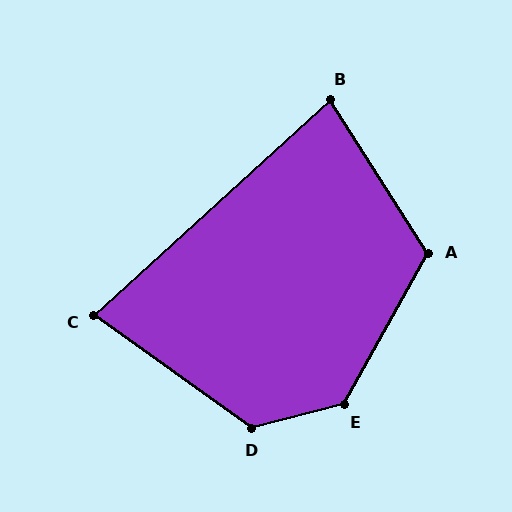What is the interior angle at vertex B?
Approximately 80 degrees (acute).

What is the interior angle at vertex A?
Approximately 118 degrees (obtuse).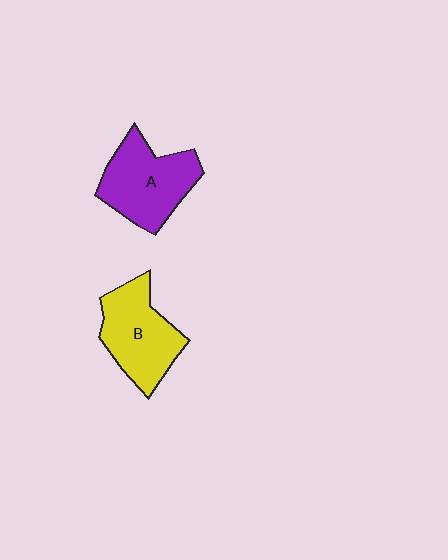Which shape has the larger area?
Shape A (purple).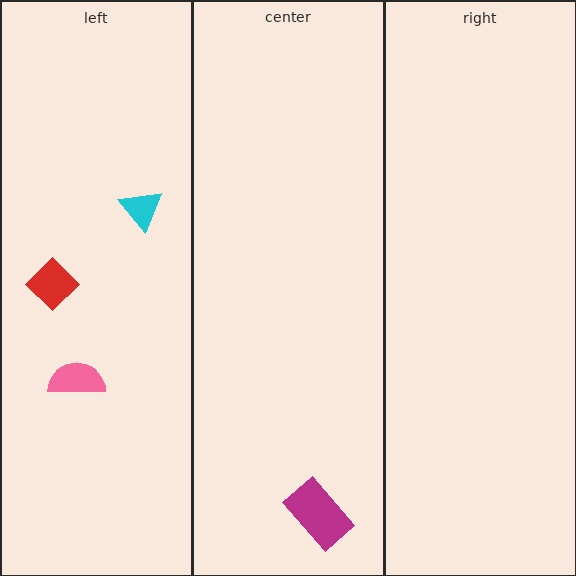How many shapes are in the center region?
1.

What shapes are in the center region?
The magenta rectangle.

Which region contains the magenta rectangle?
The center region.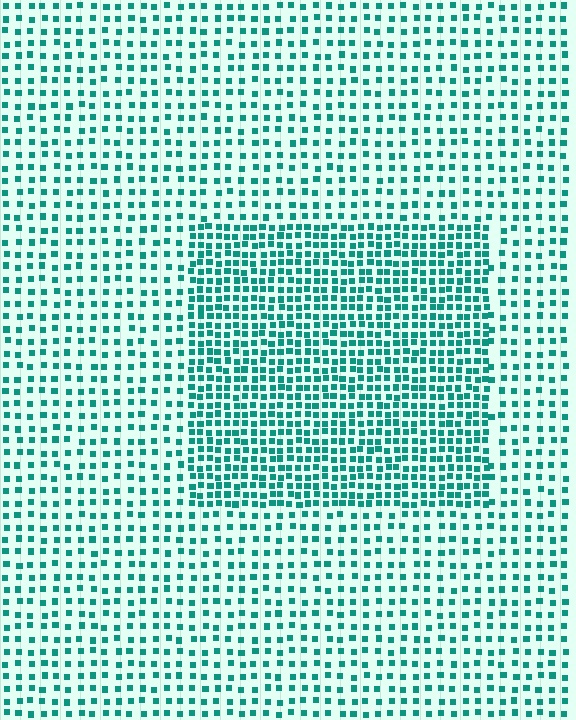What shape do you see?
I see a rectangle.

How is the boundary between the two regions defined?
The boundary is defined by a change in element density (approximately 1.9x ratio). All elements are the same color, size, and shape.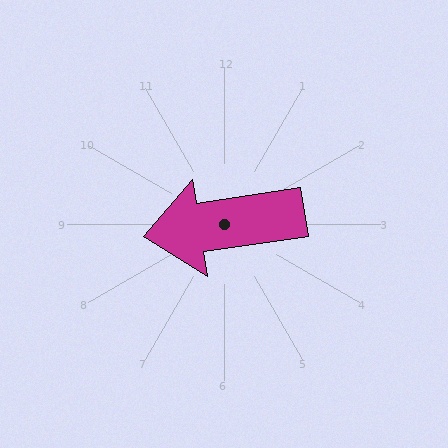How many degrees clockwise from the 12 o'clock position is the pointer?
Approximately 261 degrees.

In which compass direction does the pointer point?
West.